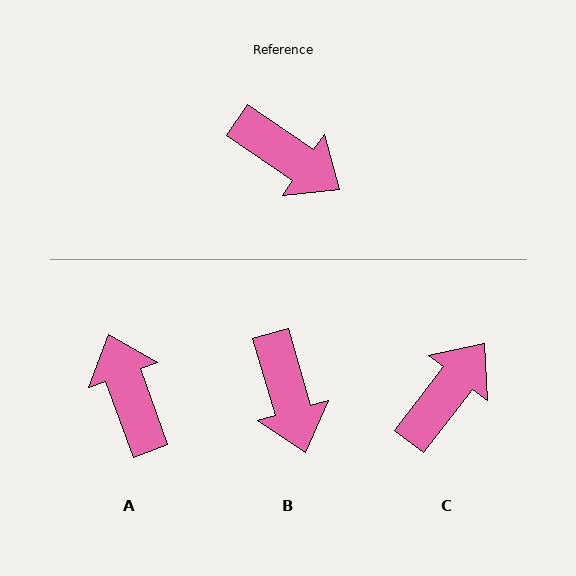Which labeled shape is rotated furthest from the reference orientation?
A, about 144 degrees away.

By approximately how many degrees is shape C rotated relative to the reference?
Approximately 86 degrees counter-clockwise.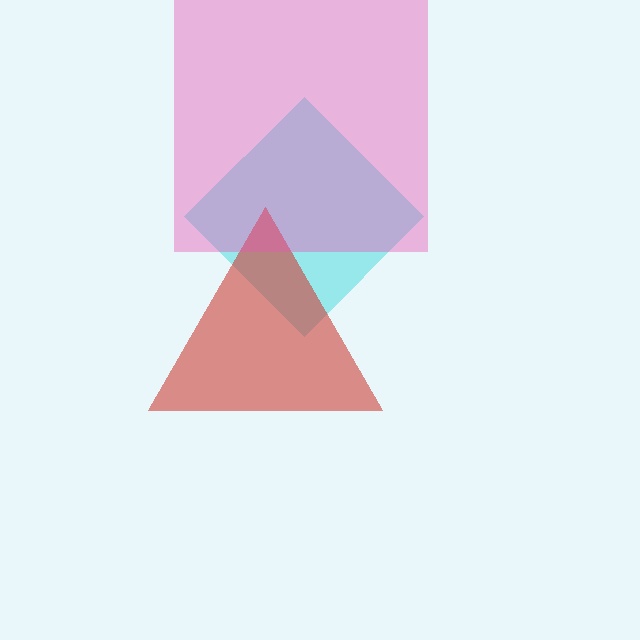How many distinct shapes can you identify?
There are 3 distinct shapes: a cyan diamond, a red triangle, a pink square.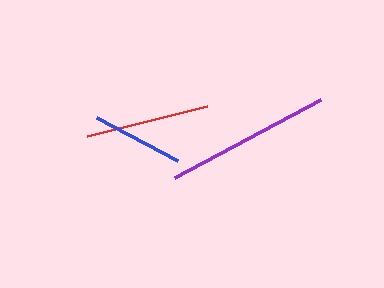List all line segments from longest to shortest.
From longest to shortest: purple, red, blue.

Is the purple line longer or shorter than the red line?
The purple line is longer than the red line.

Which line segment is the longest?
The purple line is the longest at approximately 166 pixels.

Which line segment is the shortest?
The blue line is the shortest at approximately 92 pixels.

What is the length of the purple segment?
The purple segment is approximately 166 pixels long.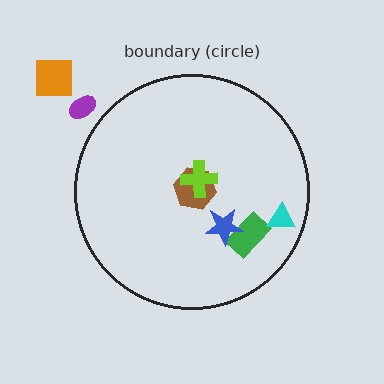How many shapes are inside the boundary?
5 inside, 2 outside.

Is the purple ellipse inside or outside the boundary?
Outside.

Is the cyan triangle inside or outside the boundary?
Inside.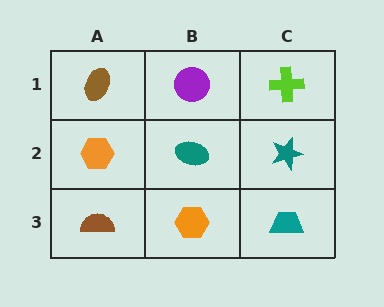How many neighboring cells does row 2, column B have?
4.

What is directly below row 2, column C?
A teal trapezoid.